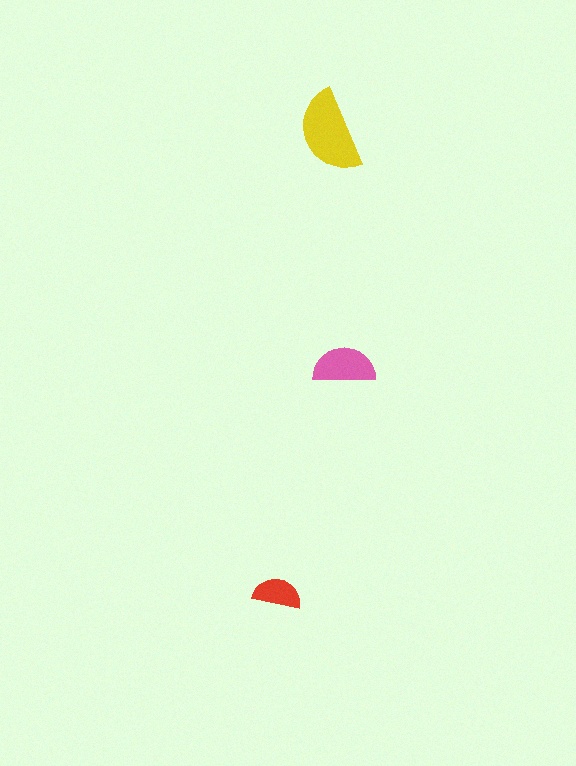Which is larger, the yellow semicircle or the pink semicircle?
The yellow one.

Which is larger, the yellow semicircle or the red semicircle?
The yellow one.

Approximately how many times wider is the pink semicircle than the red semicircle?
About 1.5 times wider.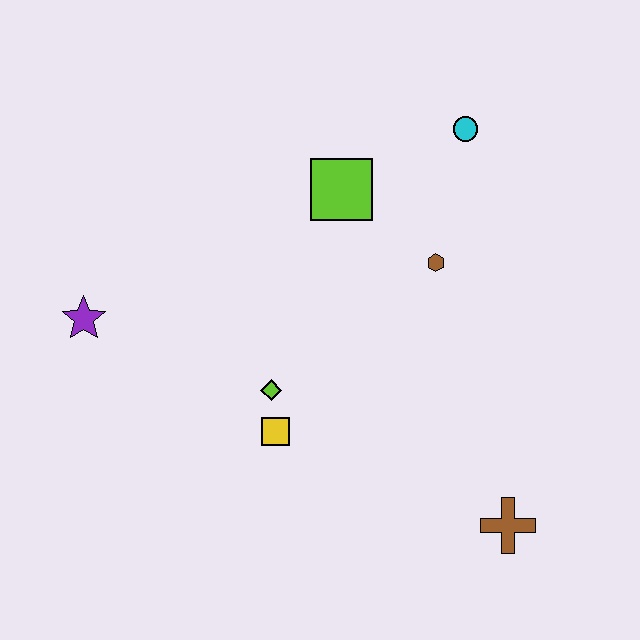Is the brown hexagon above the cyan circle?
No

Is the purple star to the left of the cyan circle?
Yes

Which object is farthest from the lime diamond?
The cyan circle is farthest from the lime diamond.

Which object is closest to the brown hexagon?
The lime square is closest to the brown hexagon.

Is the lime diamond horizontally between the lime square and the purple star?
Yes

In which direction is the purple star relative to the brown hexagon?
The purple star is to the left of the brown hexagon.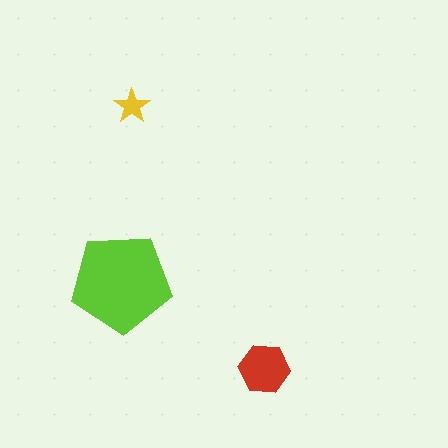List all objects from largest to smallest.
The lime pentagon, the red hexagon, the yellow star.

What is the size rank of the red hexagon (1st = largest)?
2nd.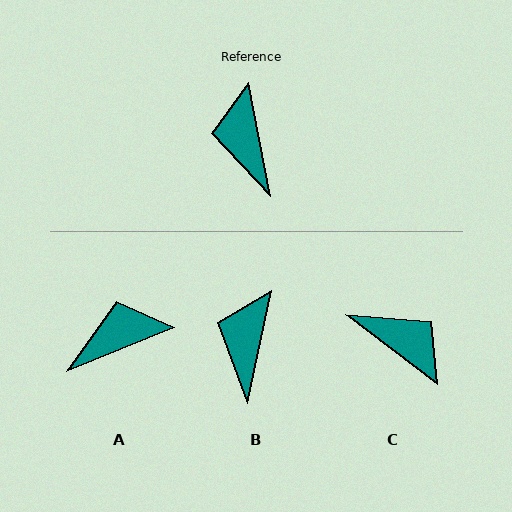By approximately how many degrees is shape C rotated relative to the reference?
Approximately 138 degrees clockwise.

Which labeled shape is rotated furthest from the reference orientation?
C, about 138 degrees away.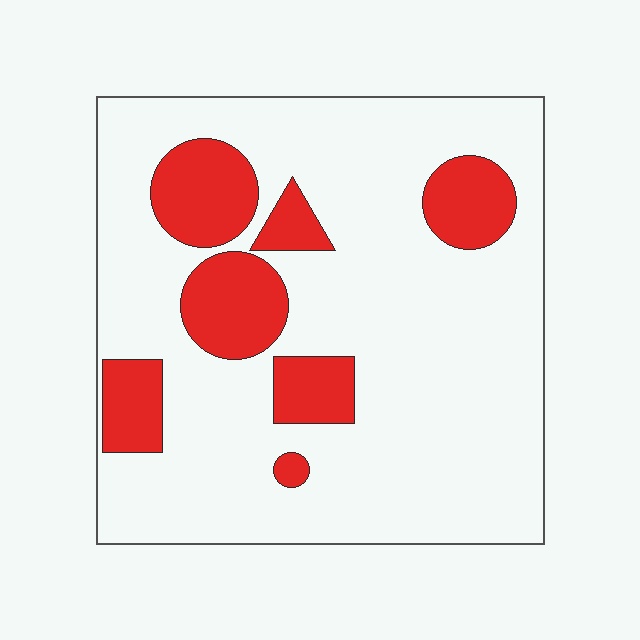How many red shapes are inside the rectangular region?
7.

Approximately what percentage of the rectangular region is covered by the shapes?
Approximately 20%.